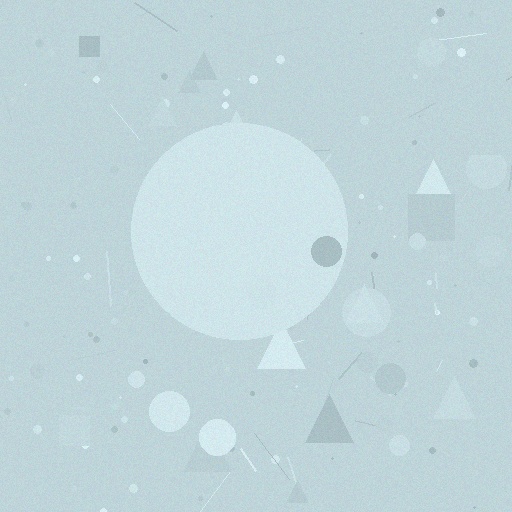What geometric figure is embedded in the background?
A circle is embedded in the background.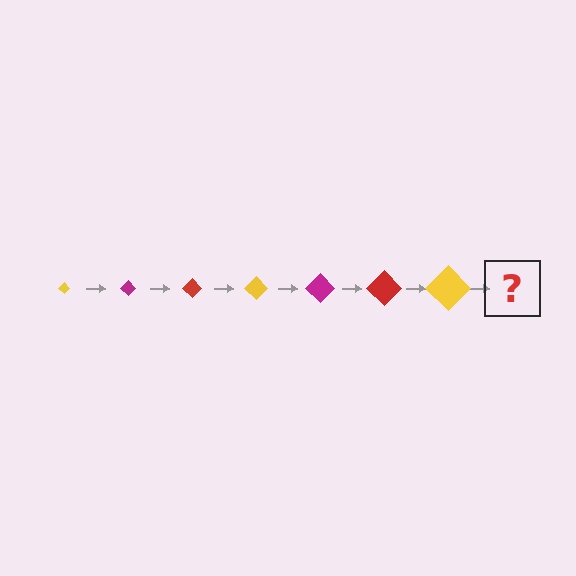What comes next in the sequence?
The next element should be a magenta diamond, larger than the previous one.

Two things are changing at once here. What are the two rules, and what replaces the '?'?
The two rules are that the diamond grows larger each step and the color cycles through yellow, magenta, and red. The '?' should be a magenta diamond, larger than the previous one.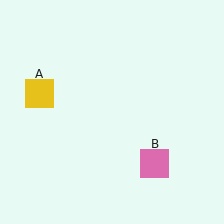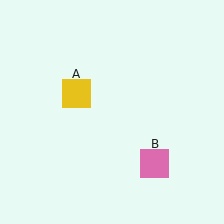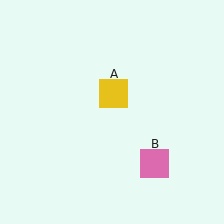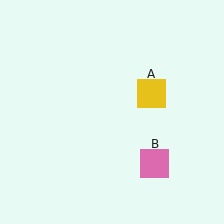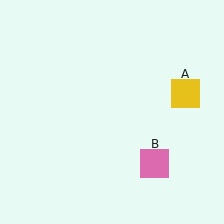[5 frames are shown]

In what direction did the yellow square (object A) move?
The yellow square (object A) moved right.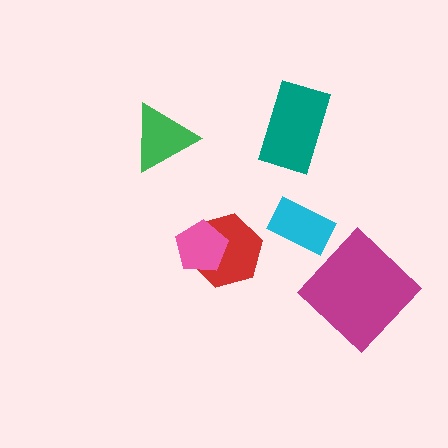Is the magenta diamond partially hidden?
No, no other shape covers it.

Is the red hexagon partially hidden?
Yes, it is partially covered by another shape.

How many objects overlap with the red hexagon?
1 object overlaps with the red hexagon.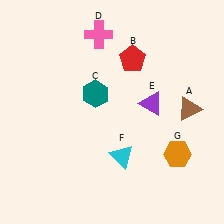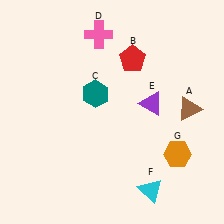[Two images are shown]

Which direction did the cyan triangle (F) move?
The cyan triangle (F) moved down.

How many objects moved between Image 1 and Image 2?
1 object moved between the two images.